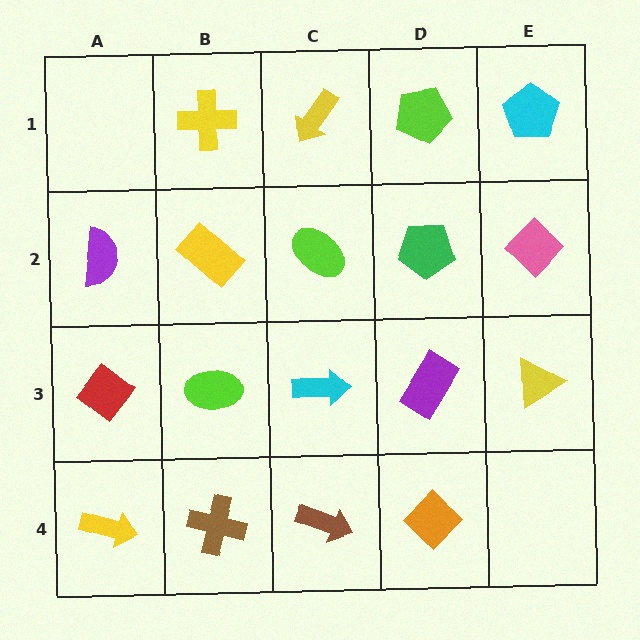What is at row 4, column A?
A yellow arrow.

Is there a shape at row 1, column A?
No, that cell is empty.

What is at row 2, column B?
A yellow rectangle.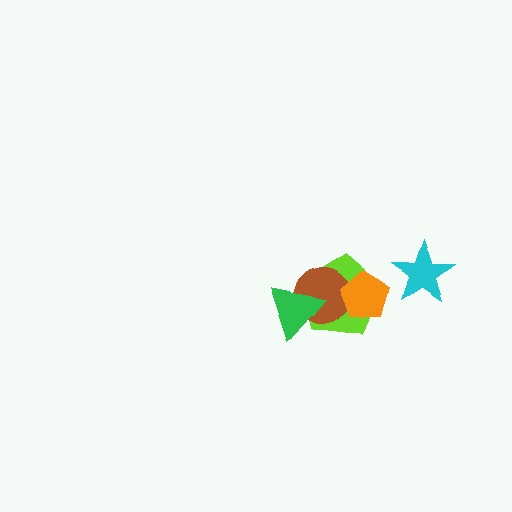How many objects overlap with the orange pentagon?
2 objects overlap with the orange pentagon.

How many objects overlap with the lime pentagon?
3 objects overlap with the lime pentagon.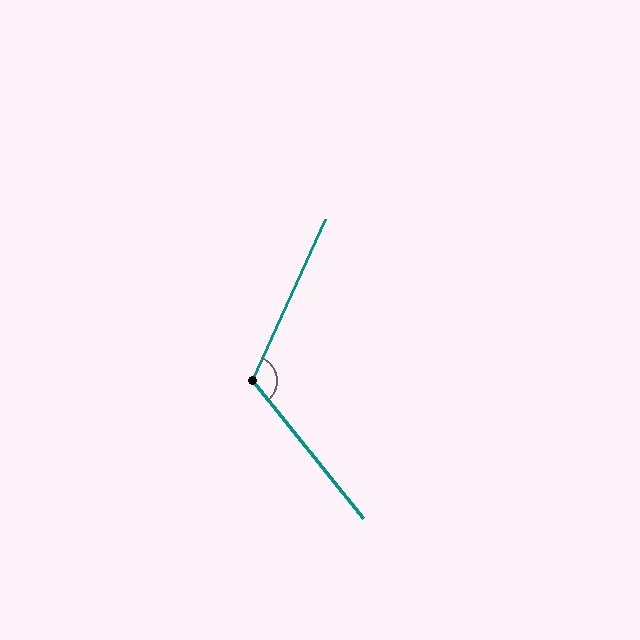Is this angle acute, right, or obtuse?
It is obtuse.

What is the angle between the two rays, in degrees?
Approximately 117 degrees.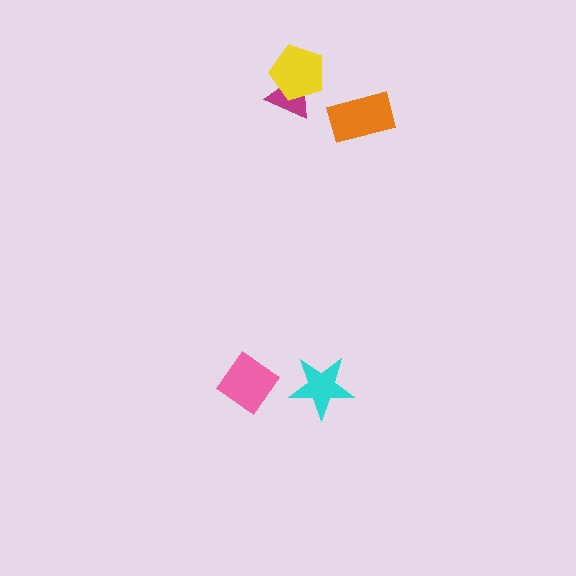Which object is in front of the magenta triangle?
The yellow pentagon is in front of the magenta triangle.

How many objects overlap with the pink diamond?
0 objects overlap with the pink diamond.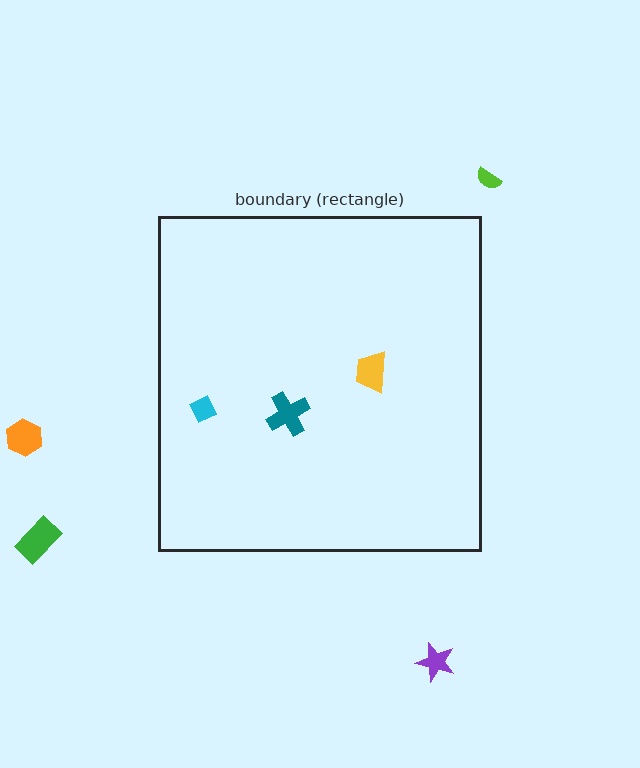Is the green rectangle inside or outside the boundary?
Outside.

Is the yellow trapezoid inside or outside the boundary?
Inside.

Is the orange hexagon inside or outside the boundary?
Outside.